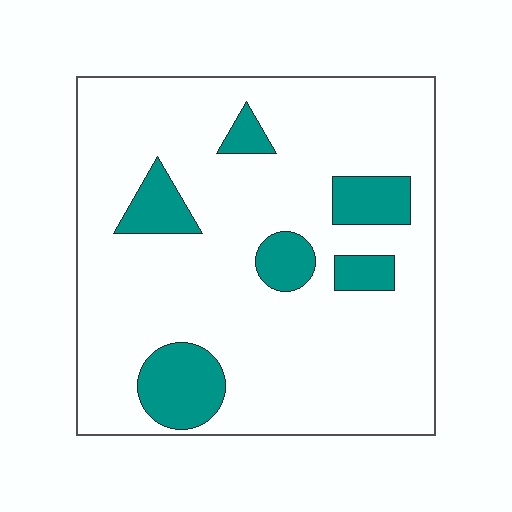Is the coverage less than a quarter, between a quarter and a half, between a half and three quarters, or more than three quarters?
Less than a quarter.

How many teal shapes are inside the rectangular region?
6.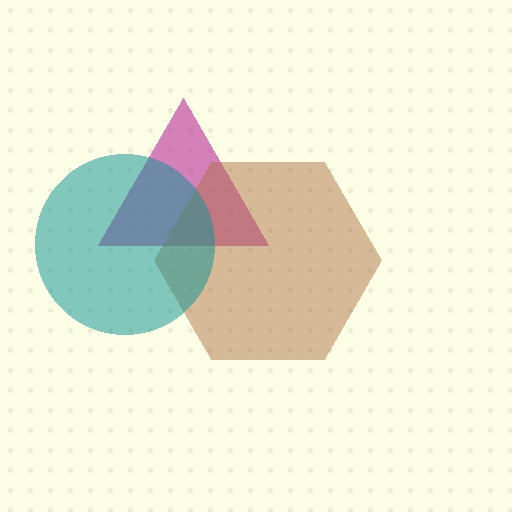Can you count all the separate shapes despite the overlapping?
Yes, there are 3 separate shapes.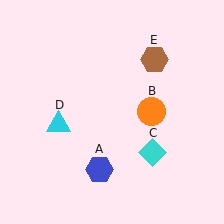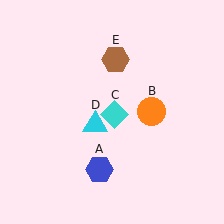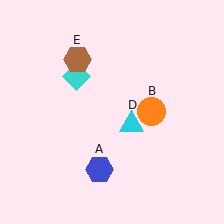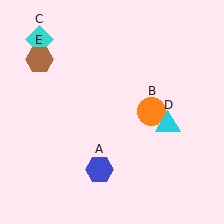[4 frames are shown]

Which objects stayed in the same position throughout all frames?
Blue hexagon (object A) and orange circle (object B) remained stationary.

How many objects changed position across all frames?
3 objects changed position: cyan diamond (object C), cyan triangle (object D), brown hexagon (object E).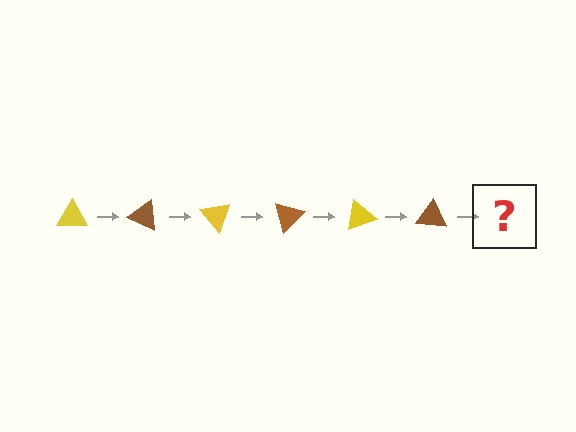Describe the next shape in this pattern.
It should be a yellow triangle, rotated 150 degrees from the start.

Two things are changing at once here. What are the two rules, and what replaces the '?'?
The two rules are that it rotates 25 degrees each step and the color cycles through yellow and brown. The '?' should be a yellow triangle, rotated 150 degrees from the start.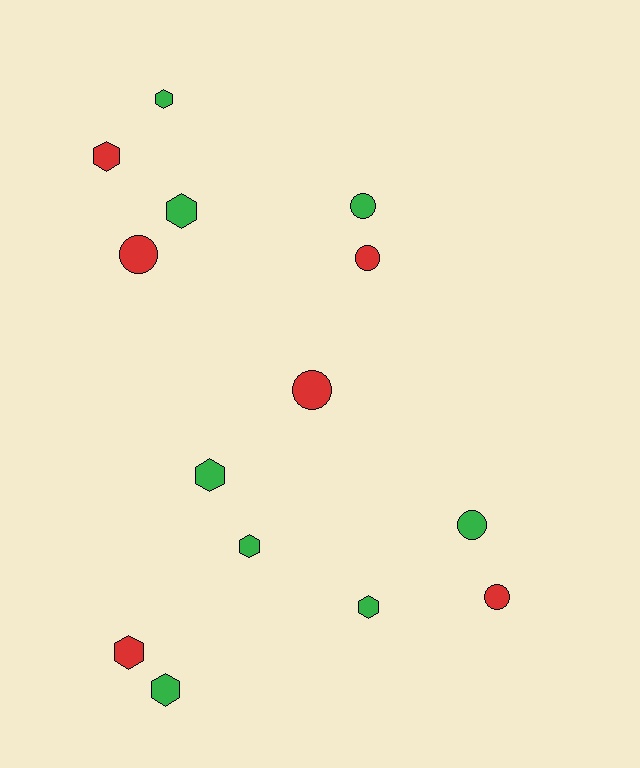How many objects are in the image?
There are 14 objects.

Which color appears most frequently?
Green, with 8 objects.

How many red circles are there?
There are 4 red circles.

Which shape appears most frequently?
Hexagon, with 8 objects.